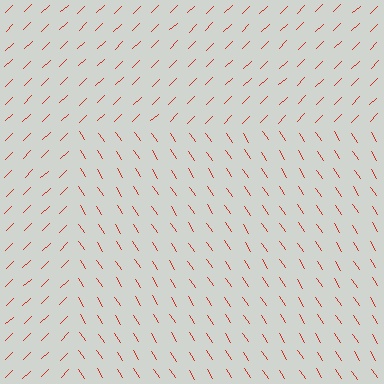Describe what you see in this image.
The image is filled with small red line segments. A rectangle region in the image has lines oriented differently from the surrounding lines, creating a visible texture boundary.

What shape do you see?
I see a rectangle.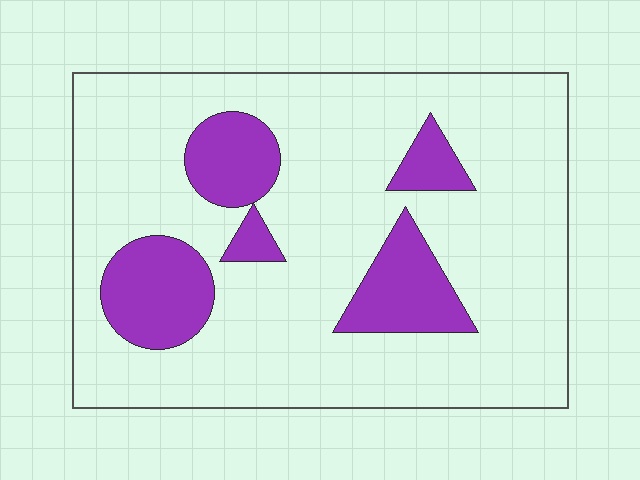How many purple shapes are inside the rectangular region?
5.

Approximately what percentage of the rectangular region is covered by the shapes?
Approximately 20%.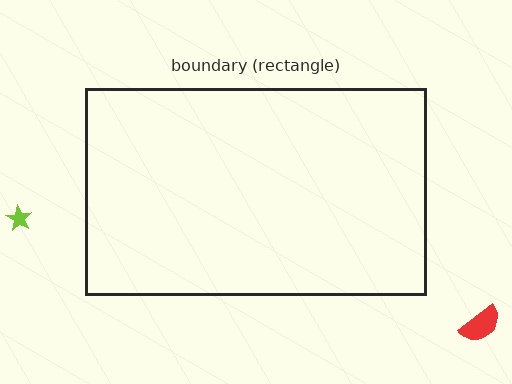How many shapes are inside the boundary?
0 inside, 2 outside.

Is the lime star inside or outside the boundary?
Outside.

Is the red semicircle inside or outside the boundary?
Outside.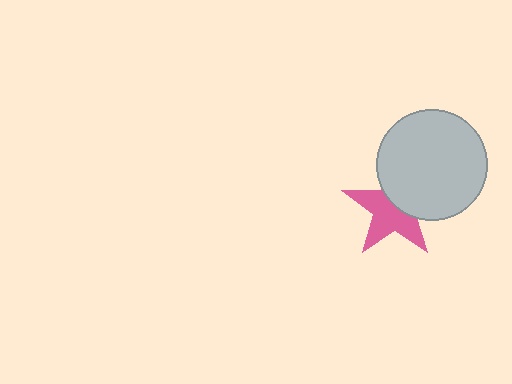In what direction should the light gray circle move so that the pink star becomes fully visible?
The light gray circle should move toward the upper-right. That is the shortest direction to clear the overlap and leave the pink star fully visible.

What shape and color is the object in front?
The object in front is a light gray circle.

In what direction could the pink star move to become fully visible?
The pink star could move toward the lower-left. That would shift it out from behind the light gray circle entirely.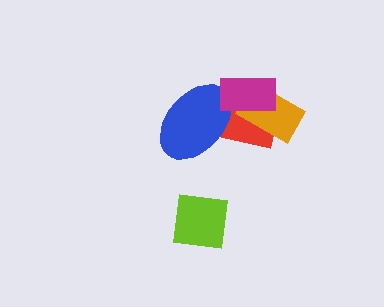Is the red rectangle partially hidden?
Yes, it is partially covered by another shape.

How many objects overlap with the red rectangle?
3 objects overlap with the red rectangle.